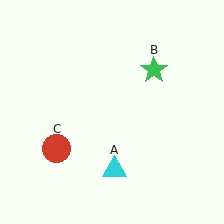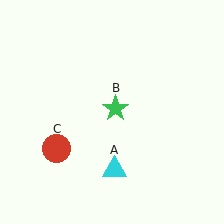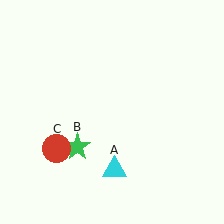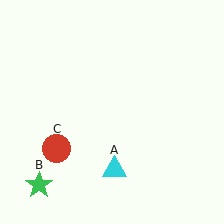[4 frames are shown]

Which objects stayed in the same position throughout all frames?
Cyan triangle (object A) and red circle (object C) remained stationary.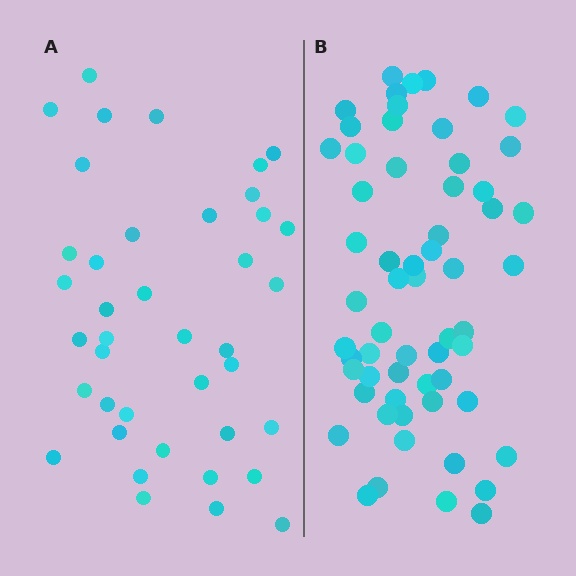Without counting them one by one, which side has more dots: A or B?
Region B (the right region) has more dots.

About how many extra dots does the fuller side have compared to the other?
Region B has approximately 20 more dots than region A.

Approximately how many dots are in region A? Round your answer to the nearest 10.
About 40 dots.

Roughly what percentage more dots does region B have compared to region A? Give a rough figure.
About 50% more.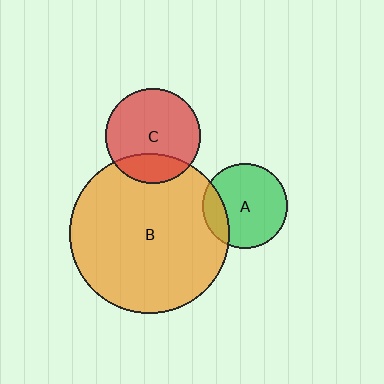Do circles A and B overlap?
Yes.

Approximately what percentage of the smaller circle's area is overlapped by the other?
Approximately 20%.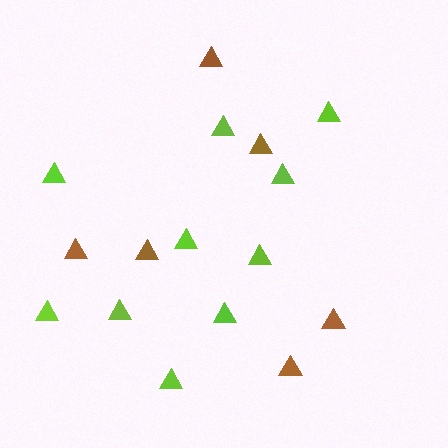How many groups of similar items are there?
There are 2 groups: one group of lime triangles (10) and one group of brown triangles (6).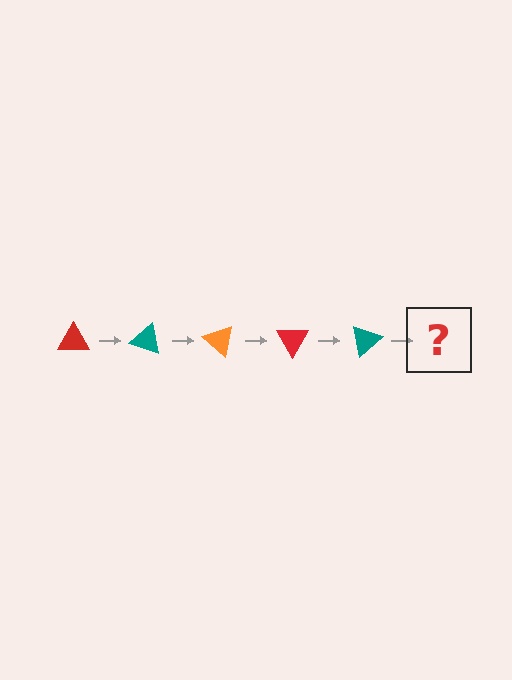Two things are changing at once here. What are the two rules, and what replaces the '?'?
The two rules are that it rotates 20 degrees each step and the color cycles through red, teal, and orange. The '?' should be an orange triangle, rotated 100 degrees from the start.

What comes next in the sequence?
The next element should be an orange triangle, rotated 100 degrees from the start.